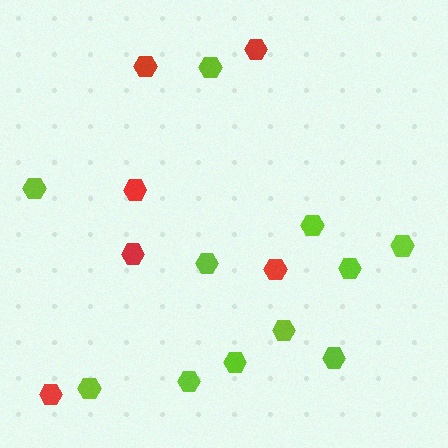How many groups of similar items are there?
There are 2 groups: one group of lime hexagons (11) and one group of red hexagons (6).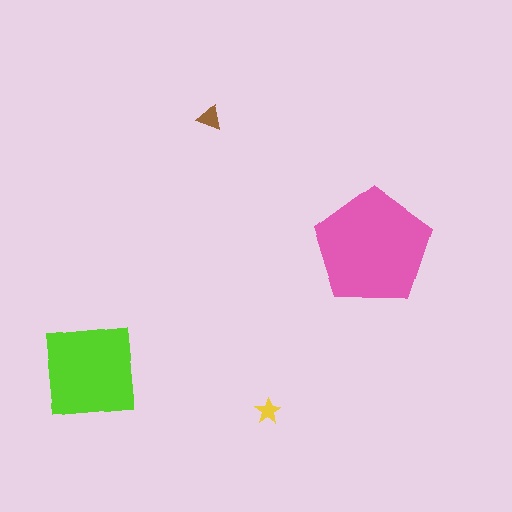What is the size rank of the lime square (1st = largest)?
2nd.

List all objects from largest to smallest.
The pink pentagon, the lime square, the brown triangle, the yellow star.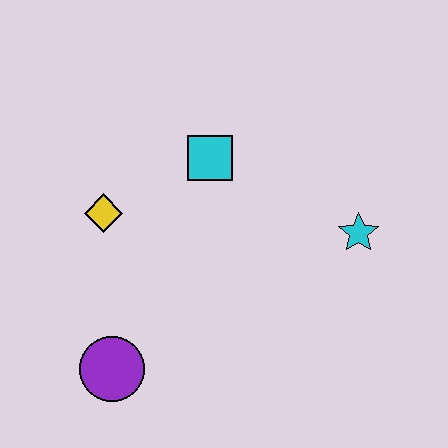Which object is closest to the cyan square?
The yellow diamond is closest to the cyan square.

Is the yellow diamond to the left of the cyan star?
Yes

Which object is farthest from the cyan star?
The purple circle is farthest from the cyan star.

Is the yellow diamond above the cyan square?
No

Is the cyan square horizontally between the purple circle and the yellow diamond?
No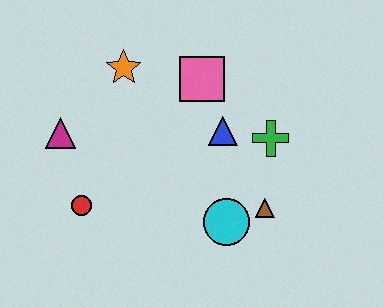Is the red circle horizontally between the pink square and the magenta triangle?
Yes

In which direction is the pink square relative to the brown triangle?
The pink square is above the brown triangle.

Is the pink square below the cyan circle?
No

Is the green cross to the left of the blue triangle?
No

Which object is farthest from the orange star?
The brown triangle is farthest from the orange star.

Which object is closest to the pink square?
The blue triangle is closest to the pink square.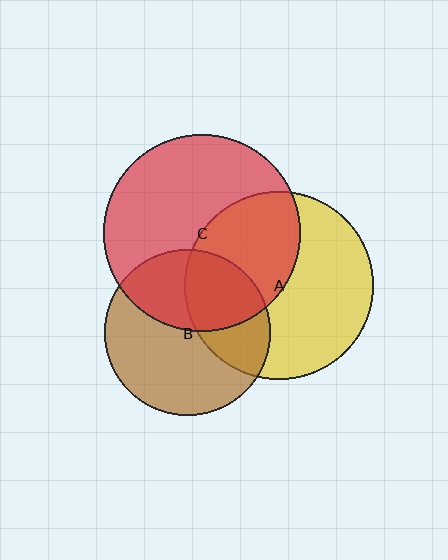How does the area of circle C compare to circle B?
Approximately 1.4 times.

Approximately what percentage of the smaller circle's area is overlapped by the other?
Approximately 45%.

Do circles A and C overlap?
Yes.